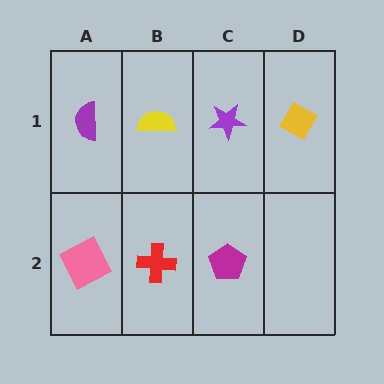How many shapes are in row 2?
3 shapes.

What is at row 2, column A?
A pink square.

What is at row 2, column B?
A red cross.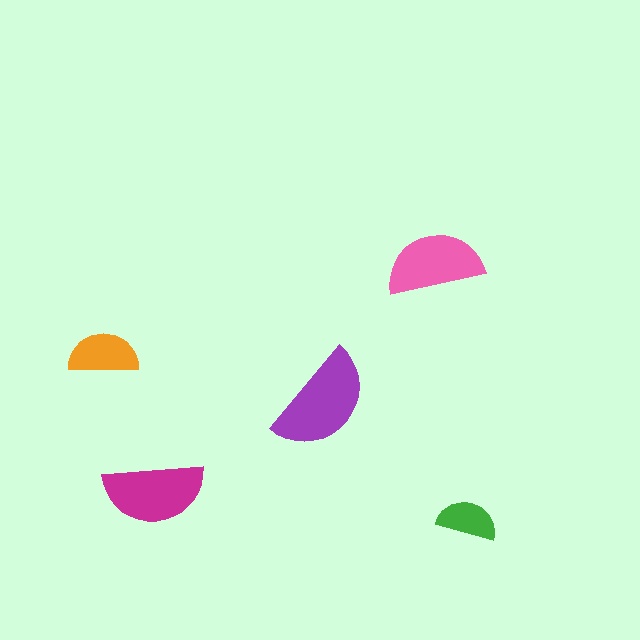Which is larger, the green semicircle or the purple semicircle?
The purple one.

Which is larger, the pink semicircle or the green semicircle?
The pink one.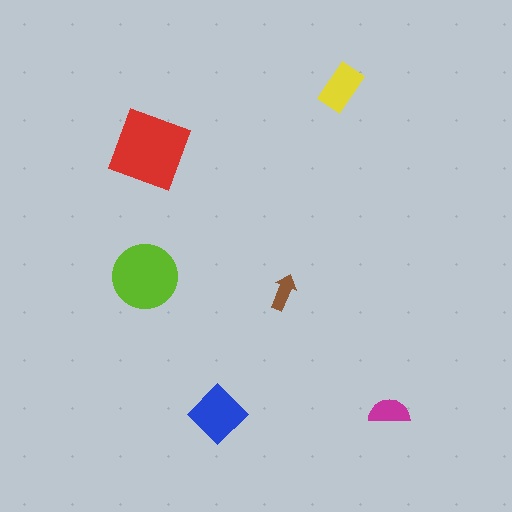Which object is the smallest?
The brown arrow.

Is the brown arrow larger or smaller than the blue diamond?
Smaller.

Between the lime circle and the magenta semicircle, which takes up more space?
The lime circle.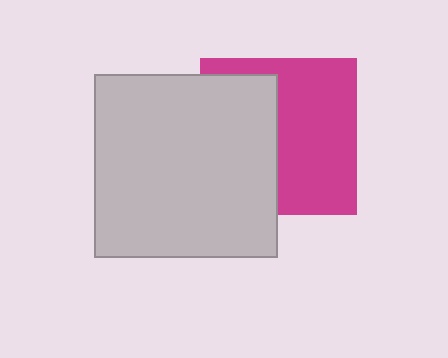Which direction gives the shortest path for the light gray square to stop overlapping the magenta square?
Moving left gives the shortest separation.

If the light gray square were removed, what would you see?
You would see the complete magenta square.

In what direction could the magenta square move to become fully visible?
The magenta square could move right. That would shift it out from behind the light gray square entirely.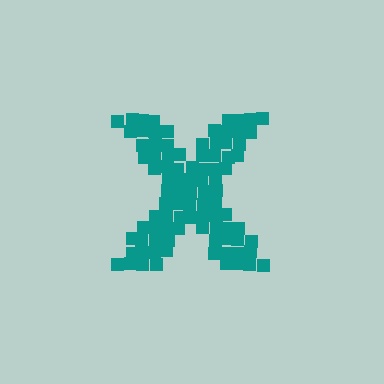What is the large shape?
The large shape is the letter X.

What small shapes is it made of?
It is made of small squares.